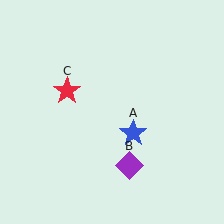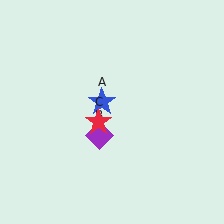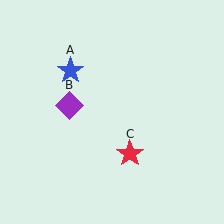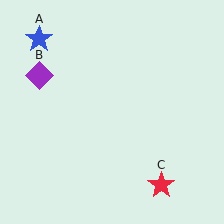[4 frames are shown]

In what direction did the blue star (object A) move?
The blue star (object A) moved up and to the left.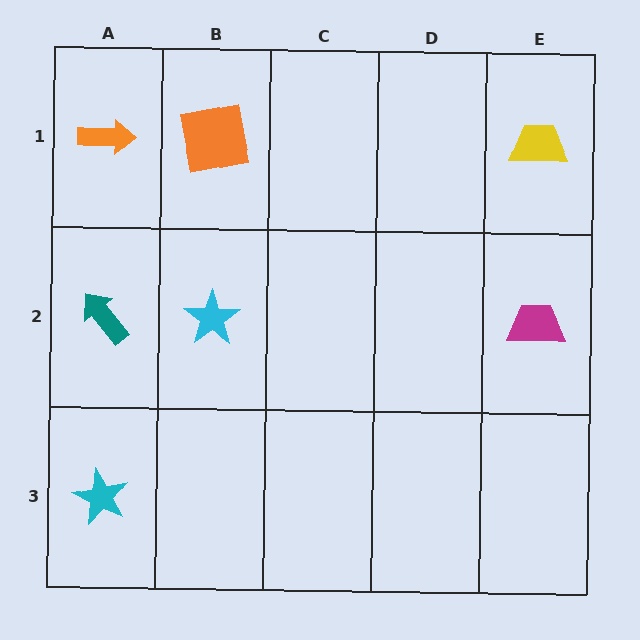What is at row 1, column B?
An orange square.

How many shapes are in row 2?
3 shapes.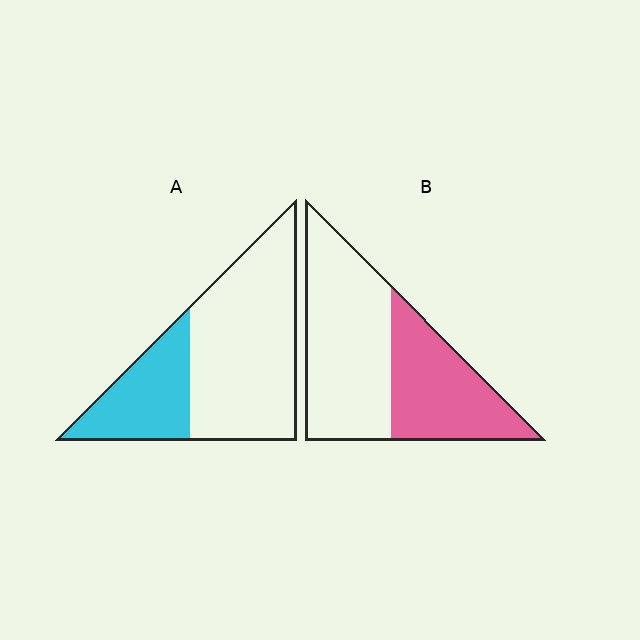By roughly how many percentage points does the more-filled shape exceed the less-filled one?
By roughly 10 percentage points (B over A).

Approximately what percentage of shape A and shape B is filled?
A is approximately 30% and B is approximately 40%.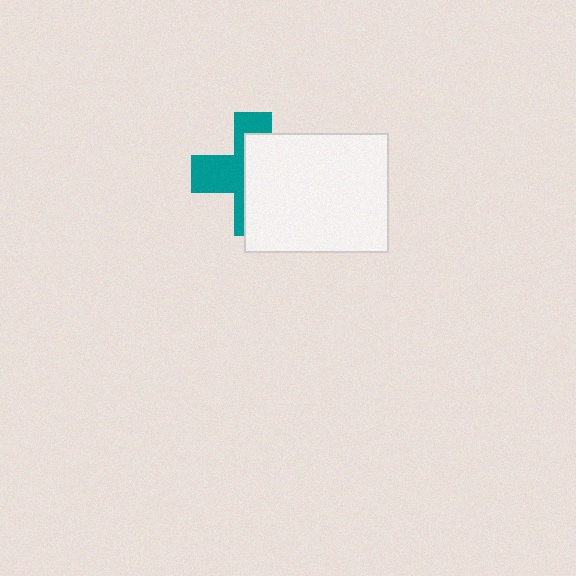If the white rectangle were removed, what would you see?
You would see the complete teal cross.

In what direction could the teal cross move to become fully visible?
The teal cross could move left. That would shift it out from behind the white rectangle entirely.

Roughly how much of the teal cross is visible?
A small part of it is visible (roughly 43%).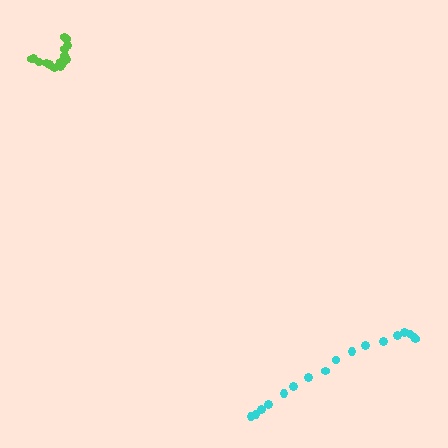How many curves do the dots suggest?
There are 2 distinct paths.